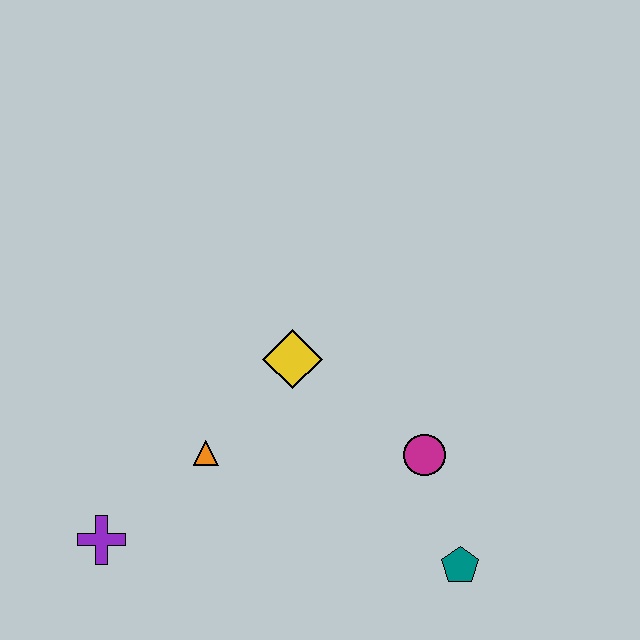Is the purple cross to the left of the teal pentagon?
Yes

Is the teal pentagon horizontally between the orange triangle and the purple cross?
No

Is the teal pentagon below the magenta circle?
Yes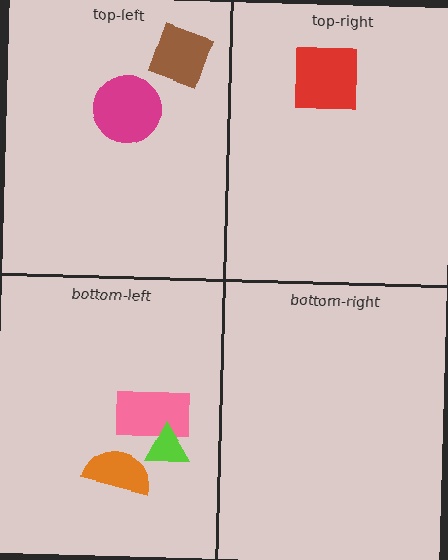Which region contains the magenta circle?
The top-left region.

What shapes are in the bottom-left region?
The pink rectangle, the orange semicircle, the lime triangle.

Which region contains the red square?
The top-right region.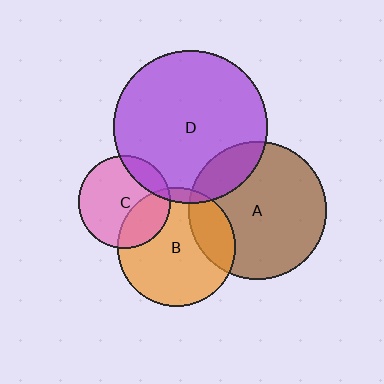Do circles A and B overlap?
Yes.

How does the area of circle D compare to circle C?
Approximately 2.7 times.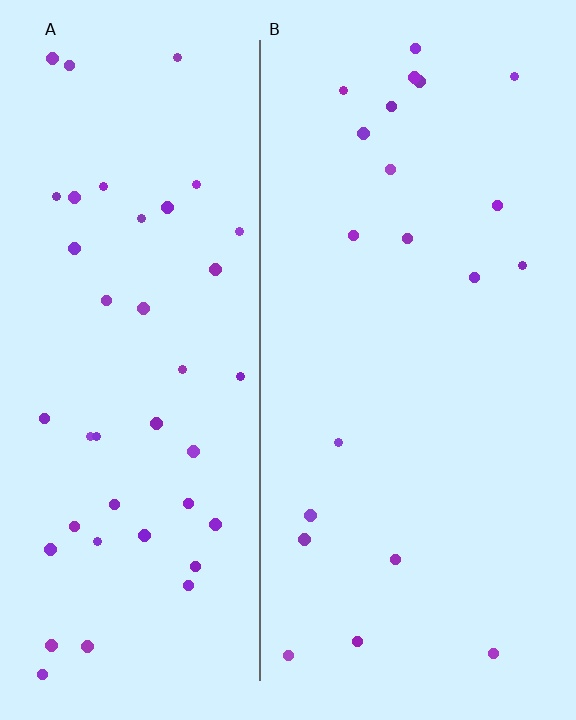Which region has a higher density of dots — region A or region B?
A (the left).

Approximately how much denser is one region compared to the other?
Approximately 2.1× — region A over region B.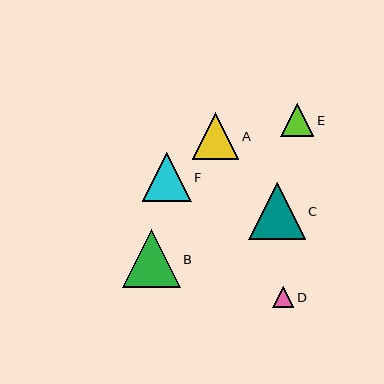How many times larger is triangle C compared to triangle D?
Triangle C is approximately 2.7 times the size of triangle D.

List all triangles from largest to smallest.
From largest to smallest: B, C, F, A, E, D.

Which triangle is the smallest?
Triangle D is the smallest with a size of approximately 21 pixels.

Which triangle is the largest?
Triangle B is the largest with a size of approximately 58 pixels.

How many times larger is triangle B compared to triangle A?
Triangle B is approximately 1.3 times the size of triangle A.